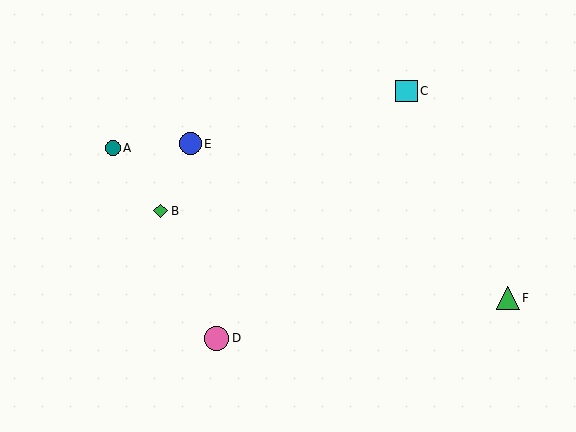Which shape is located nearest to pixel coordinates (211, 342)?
The pink circle (labeled D) at (217, 338) is nearest to that location.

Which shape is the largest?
The pink circle (labeled D) is the largest.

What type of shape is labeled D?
Shape D is a pink circle.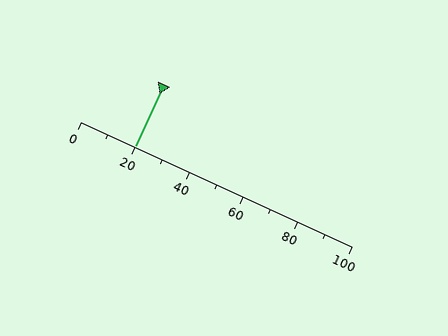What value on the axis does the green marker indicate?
The marker indicates approximately 20.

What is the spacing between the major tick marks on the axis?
The major ticks are spaced 20 apart.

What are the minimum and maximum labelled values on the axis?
The axis runs from 0 to 100.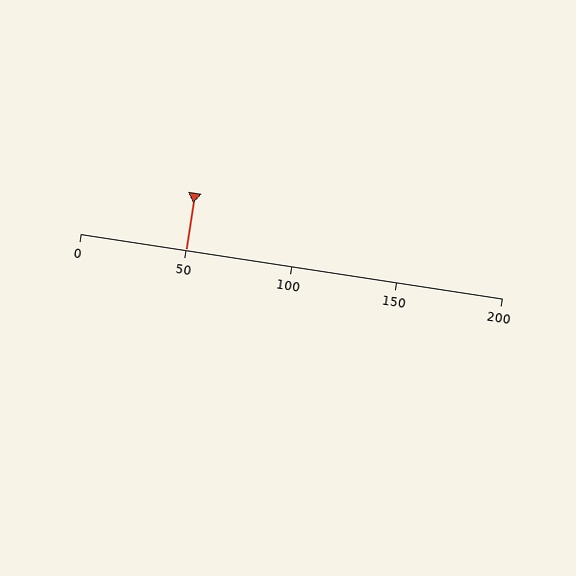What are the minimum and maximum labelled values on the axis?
The axis runs from 0 to 200.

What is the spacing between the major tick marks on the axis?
The major ticks are spaced 50 apart.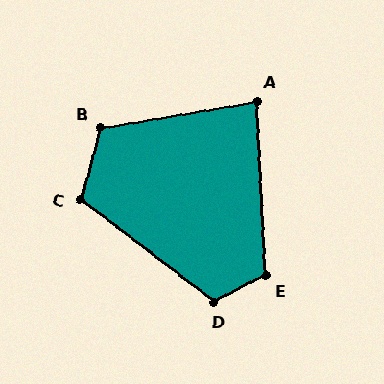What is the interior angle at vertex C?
Approximately 112 degrees (obtuse).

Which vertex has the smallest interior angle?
A, at approximately 83 degrees.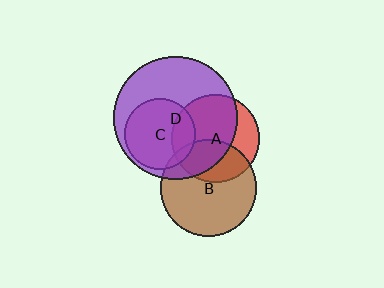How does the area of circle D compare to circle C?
Approximately 3.0 times.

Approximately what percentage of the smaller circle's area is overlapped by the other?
Approximately 25%.